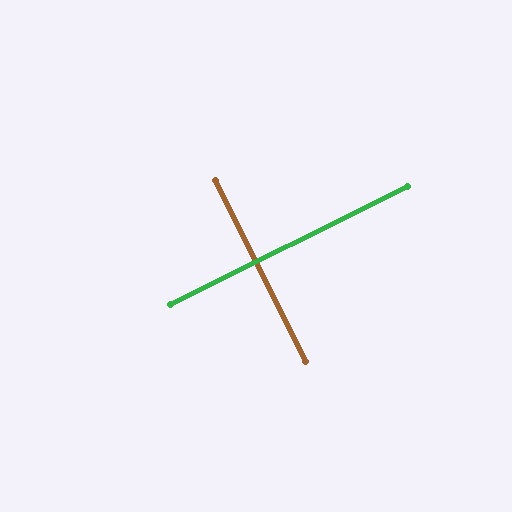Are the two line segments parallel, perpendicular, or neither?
Perpendicular — they meet at approximately 90°.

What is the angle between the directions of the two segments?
Approximately 90 degrees.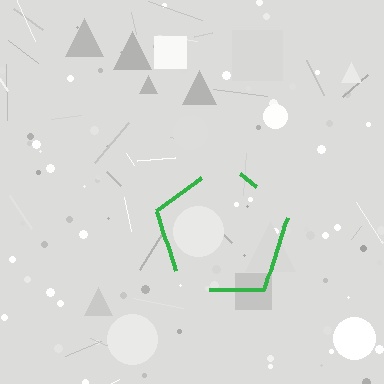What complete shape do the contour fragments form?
The contour fragments form a pentagon.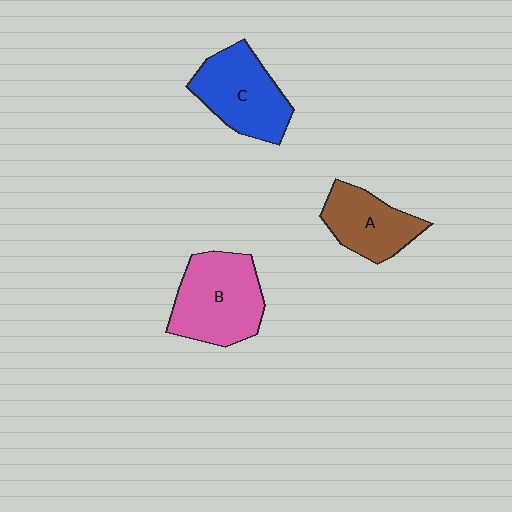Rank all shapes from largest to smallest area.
From largest to smallest: B (pink), C (blue), A (brown).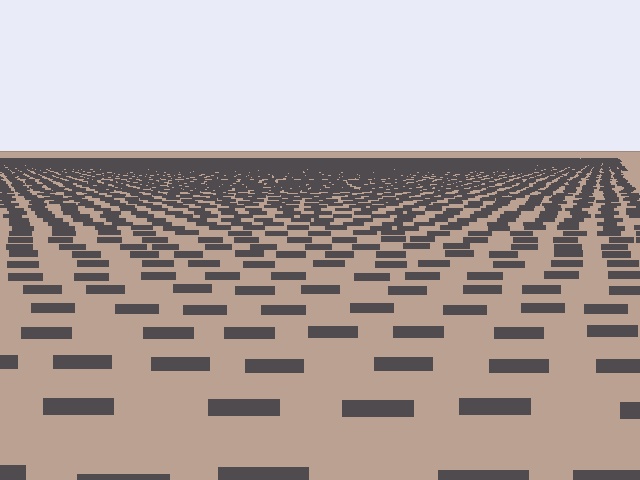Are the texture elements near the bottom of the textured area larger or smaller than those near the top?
Larger. Near the bottom, elements are closer to the viewer and appear at a bigger on-screen size.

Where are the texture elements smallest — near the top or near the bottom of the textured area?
Near the top.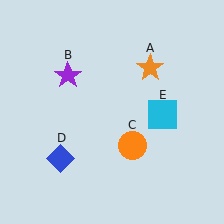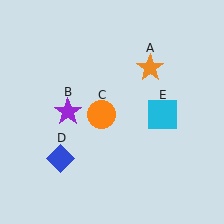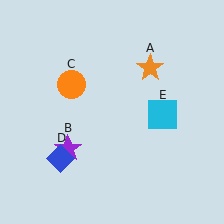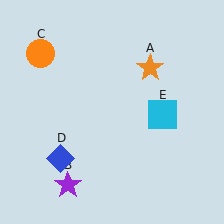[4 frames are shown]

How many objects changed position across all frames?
2 objects changed position: purple star (object B), orange circle (object C).